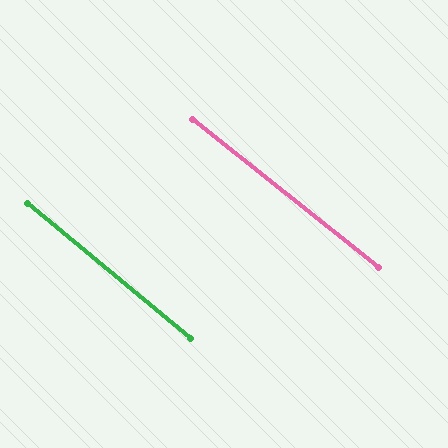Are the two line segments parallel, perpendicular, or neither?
Parallel — their directions differ by only 0.8°.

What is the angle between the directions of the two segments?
Approximately 1 degree.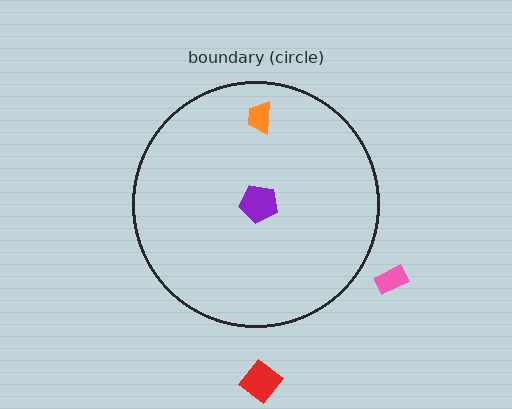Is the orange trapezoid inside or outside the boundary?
Inside.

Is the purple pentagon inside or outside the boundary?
Inside.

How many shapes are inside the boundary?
2 inside, 2 outside.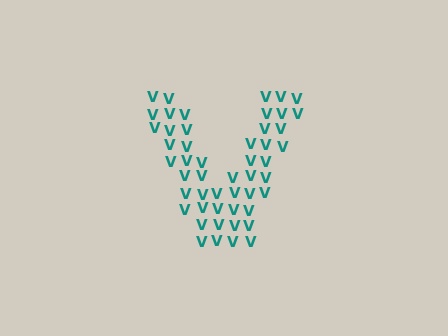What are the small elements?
The small elements are letter V's.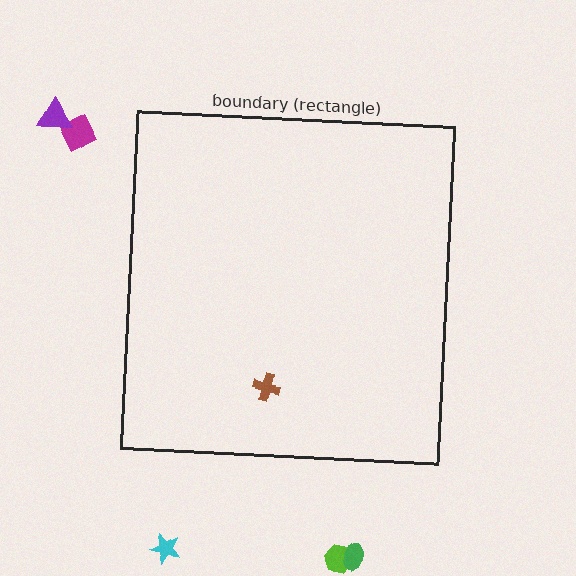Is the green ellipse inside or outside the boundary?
Outside.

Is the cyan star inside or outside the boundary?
Outside.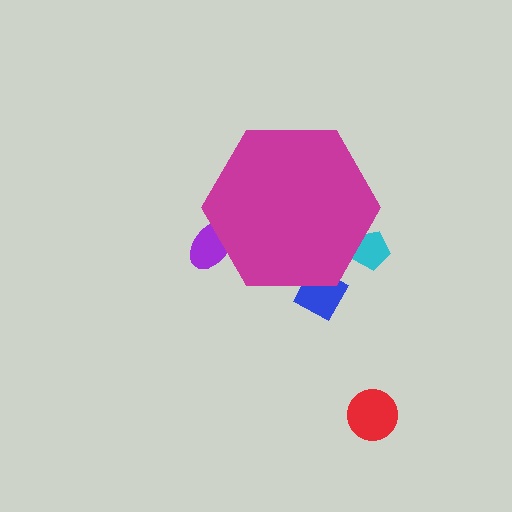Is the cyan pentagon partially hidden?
Yes, the cyan pentagon is partially hidden behind the magenta hexagon.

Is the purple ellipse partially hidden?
Yes, the purple ellipse is partially hidden behind the magenta hexagon.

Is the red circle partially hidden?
No, the red circle is fully visible.